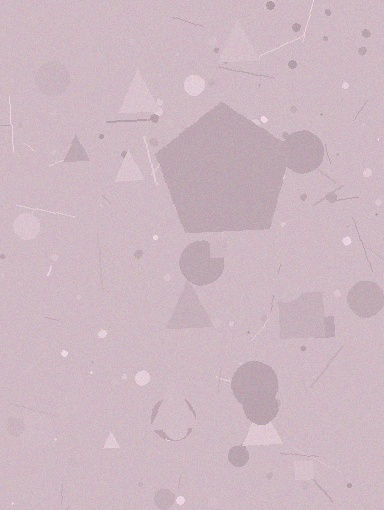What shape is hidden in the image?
A pentagon is hidden in the image.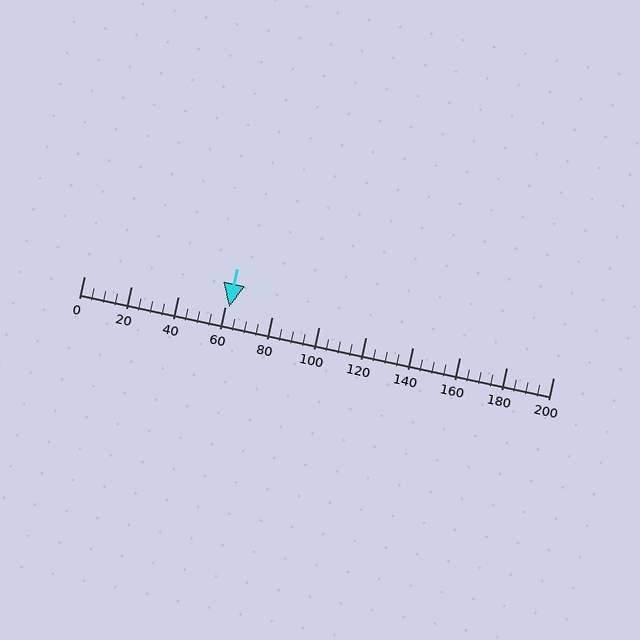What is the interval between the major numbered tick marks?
The major tick marks are spaced 20 units apart.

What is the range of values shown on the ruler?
The ruler shows values from 0 to 200.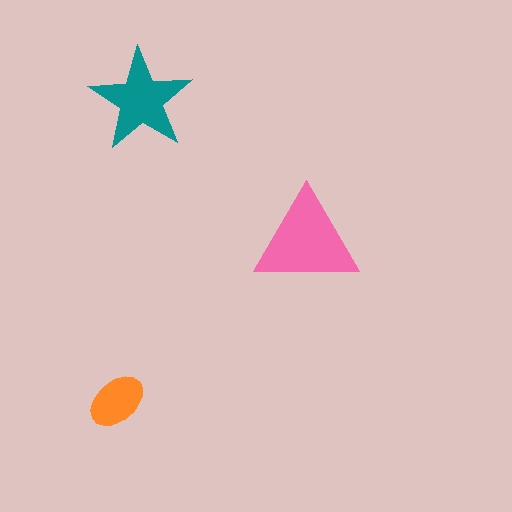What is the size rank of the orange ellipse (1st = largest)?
3rd.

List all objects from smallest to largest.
The orange ellipse, the teal star, the pink triangle.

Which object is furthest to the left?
The orange ellipse is leftmost.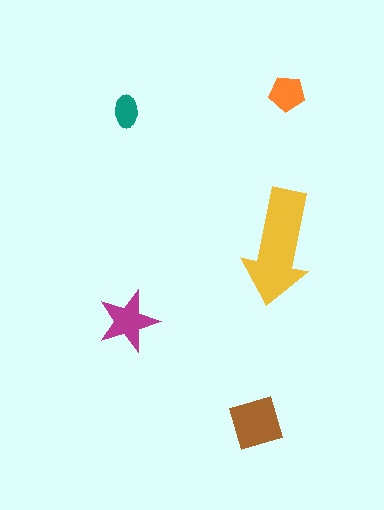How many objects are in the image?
There are 5 objects in the image.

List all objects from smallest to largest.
The teal ellipse, the orange pentagon, the magenta star, the brown diamond, the yellow arrow.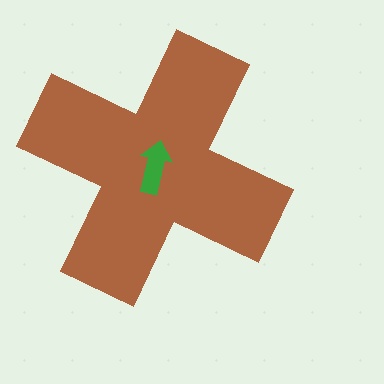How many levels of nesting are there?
2.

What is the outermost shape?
The brown cross.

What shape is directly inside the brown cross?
The green arrow.